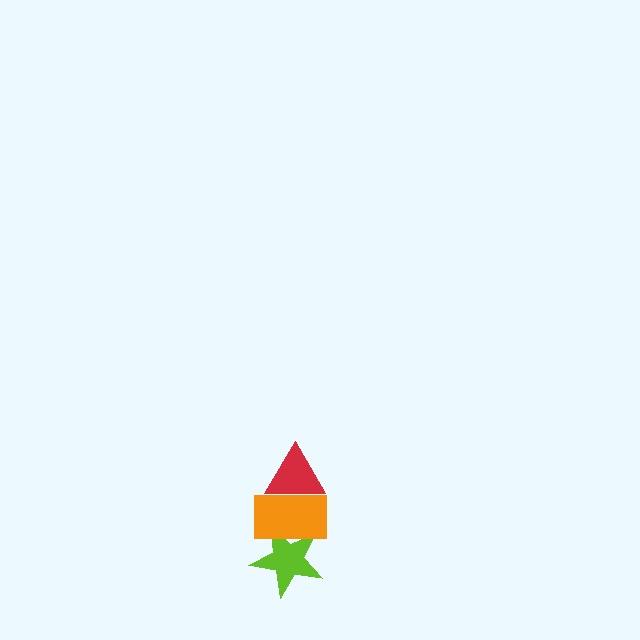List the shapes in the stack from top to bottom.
From top to bottom: the red triangle, the orange rectangle, the lime star.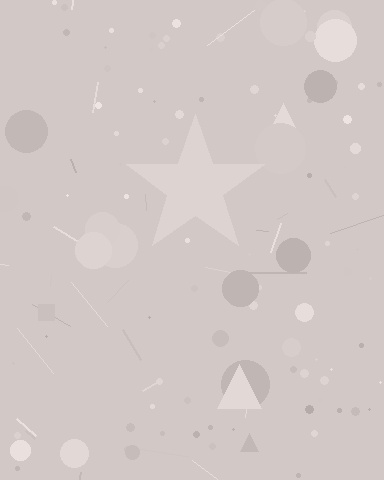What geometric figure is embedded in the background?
A star is embedded in the background.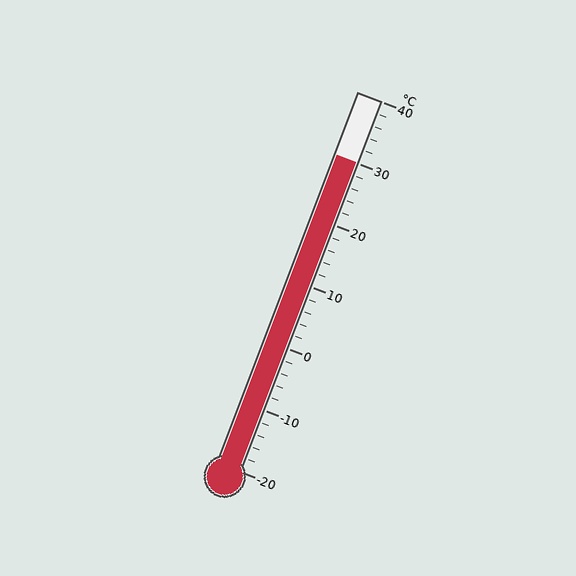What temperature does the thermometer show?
The thermometer shows approximately 30°C.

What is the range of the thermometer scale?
The thermometer scale ranges from -20°C to 40°C.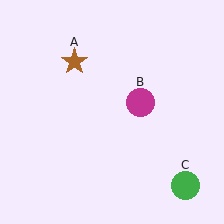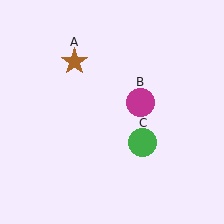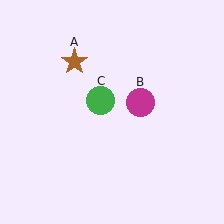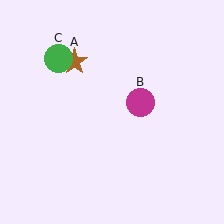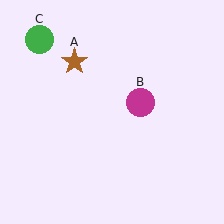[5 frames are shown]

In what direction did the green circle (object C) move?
The green circle (object C) moved up and to the left.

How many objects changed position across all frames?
1 object changed position: green circle (object C).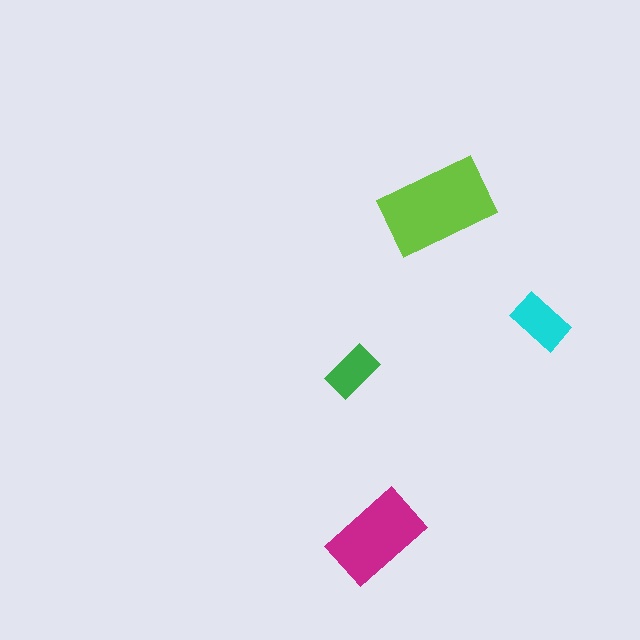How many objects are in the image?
There are 4 objects in the image.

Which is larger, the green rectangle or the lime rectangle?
The lime one.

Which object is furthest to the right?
The cyan rectangle is rightmost.